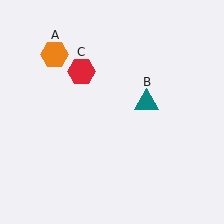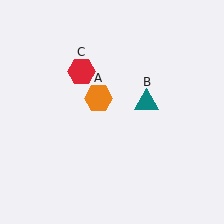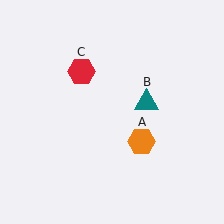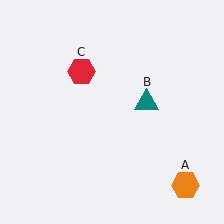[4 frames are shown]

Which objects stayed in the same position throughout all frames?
Teal triangle (object B) and red hexagon (object C) remained stationary.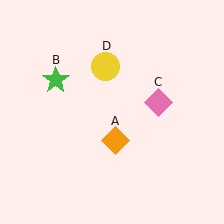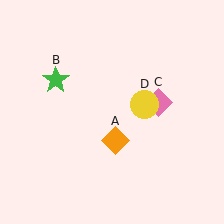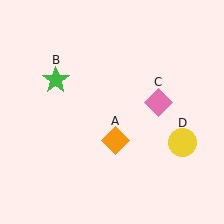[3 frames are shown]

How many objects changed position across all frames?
1 object changed position: yellow circle (object D).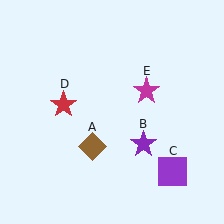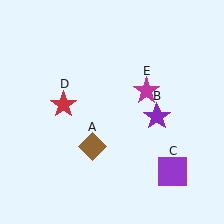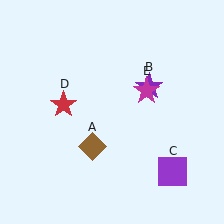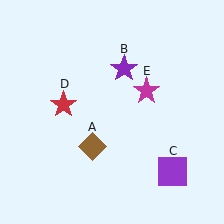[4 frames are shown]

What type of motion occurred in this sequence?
The purple star (object B) rotated counterclockwise around the center of the scene.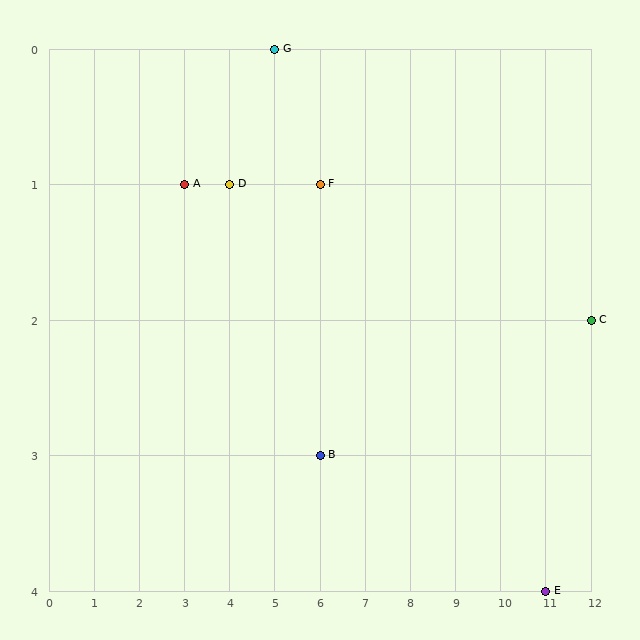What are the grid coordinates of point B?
Point B is at grid coordinates (6, 3).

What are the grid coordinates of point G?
Point G is at grid coordinates (5, 0).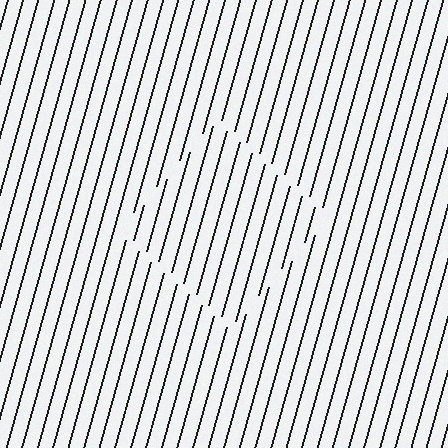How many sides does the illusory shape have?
4 sides — the line-ends trace a square.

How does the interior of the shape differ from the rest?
The interior of the shape contains the same grating, shifted by half a period — the contour is defined by the phase discontinuity where line-ends from the inner and outer gratings abut.